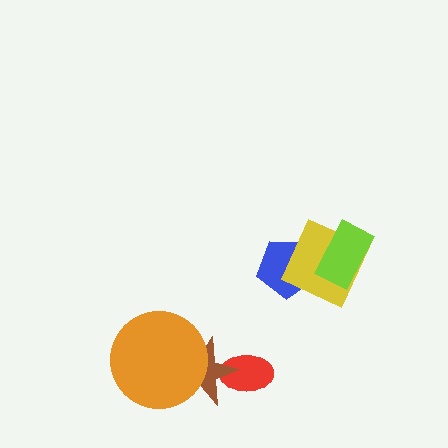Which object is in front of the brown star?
The orange circle is in front of the brown star.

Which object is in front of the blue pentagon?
The yellow square is in front of the blue pentagon.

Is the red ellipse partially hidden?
Yes, it is partially covered by another shape.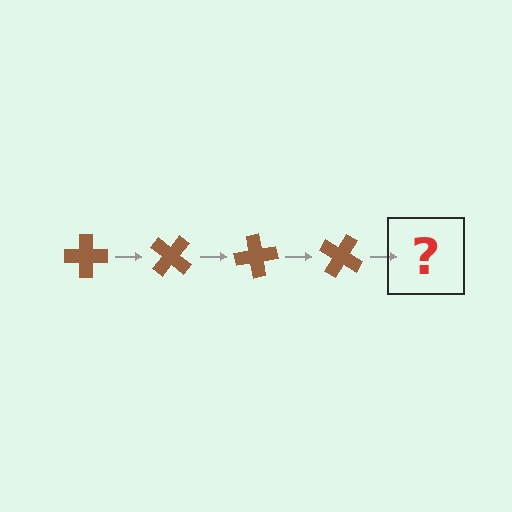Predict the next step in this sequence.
The next step is a brown cross rotated 160 degrees.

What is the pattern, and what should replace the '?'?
The pattern is that the cross rotates 40 degrees each step. The '?' should be a brown cross rotated 160 degrees.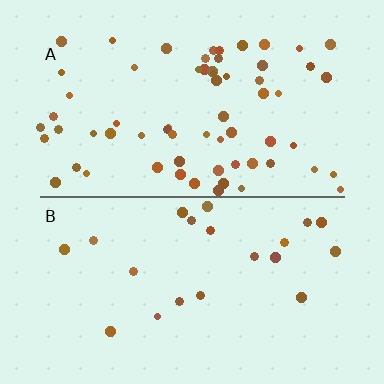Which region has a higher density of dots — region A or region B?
A (the top).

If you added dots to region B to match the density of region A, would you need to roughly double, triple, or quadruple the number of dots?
Approximately triple.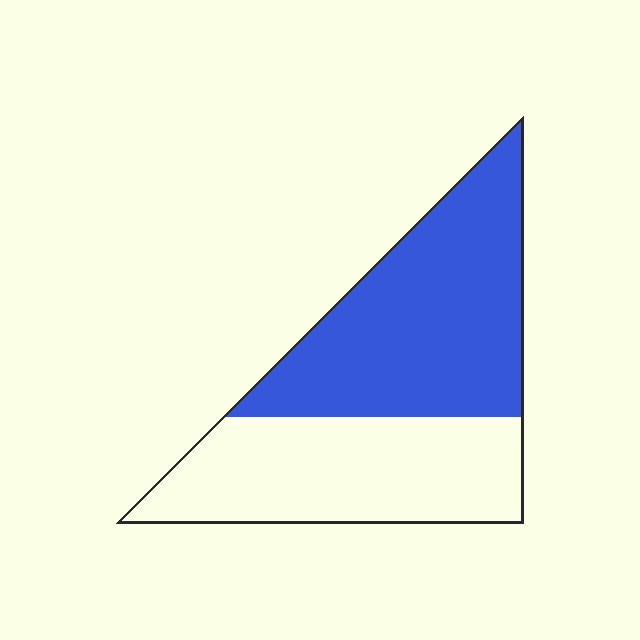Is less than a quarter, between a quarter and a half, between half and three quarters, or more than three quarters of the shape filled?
Between half and three quarters.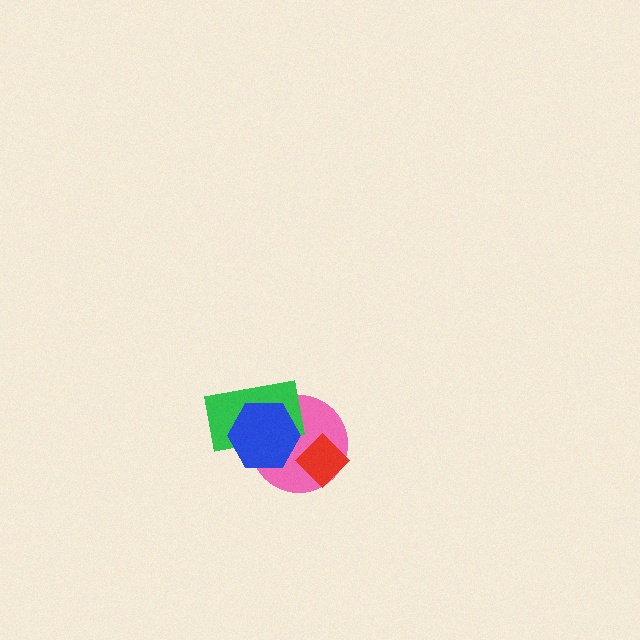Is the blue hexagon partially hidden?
No, no other shape covers it.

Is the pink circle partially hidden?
Yes, it is partially covered by another shape.